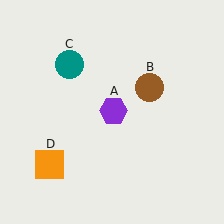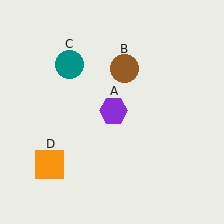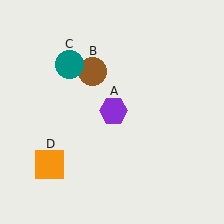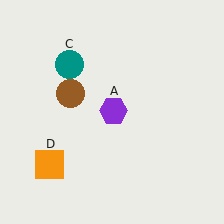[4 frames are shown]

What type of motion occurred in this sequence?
The brown circle (object B) rotated counterclockwise around the center of the scene.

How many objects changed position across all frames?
1 object changed position: brown circle (object B).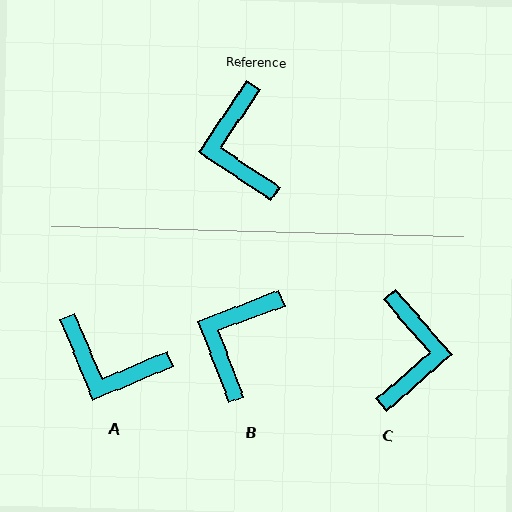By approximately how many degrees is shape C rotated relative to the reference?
Approximately 165 degrees counter-clockwise.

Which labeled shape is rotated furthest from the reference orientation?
C, about 165 degrees away.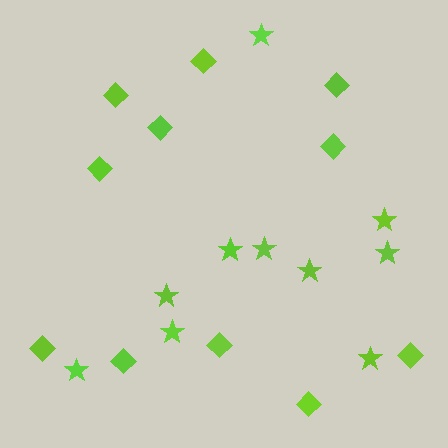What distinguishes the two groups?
There are 2 groups: one group of diamonds (11) and one group of stars (10).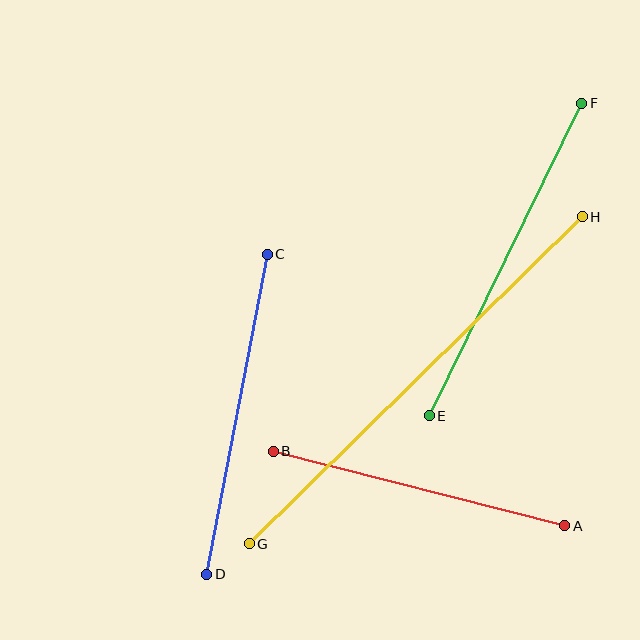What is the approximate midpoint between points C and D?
The midpoint is at approximately (237, 414) pixels.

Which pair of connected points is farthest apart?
Points G and H are farthest apart.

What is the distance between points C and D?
The distance is approximately 326 pixels.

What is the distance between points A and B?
The distance is approximately 301 pixels.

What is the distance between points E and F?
The distance is approximately 348 pixels.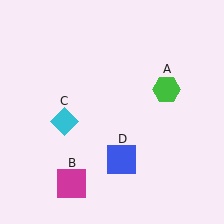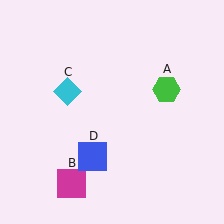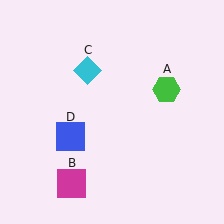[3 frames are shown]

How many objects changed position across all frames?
2 objects changed position: cyan diamond (object C), blue square (object D).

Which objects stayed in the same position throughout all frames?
Green hexagon (object A) and magenta square (object B) remained stationary.